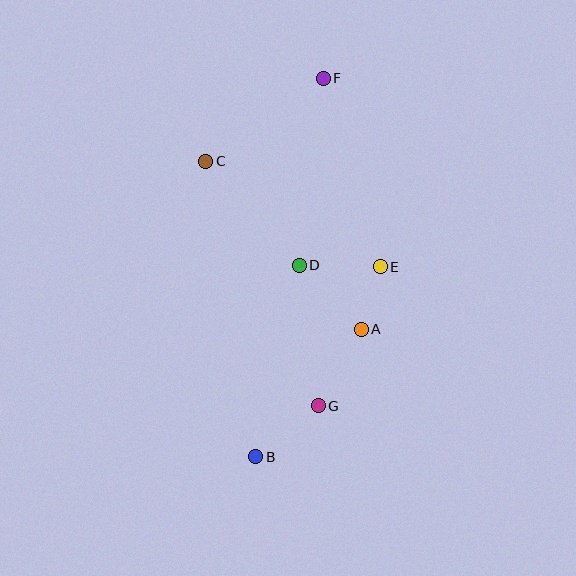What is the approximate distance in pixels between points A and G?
The distance between A and G is approximately 88 pixels.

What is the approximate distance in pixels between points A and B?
The distance between A and B is approximately 165 pixels.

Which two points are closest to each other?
Points A and E are closest to each other.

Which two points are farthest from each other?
Points B and F are farthest from each other.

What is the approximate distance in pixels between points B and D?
The distance between B and D is approximately 196 pixels.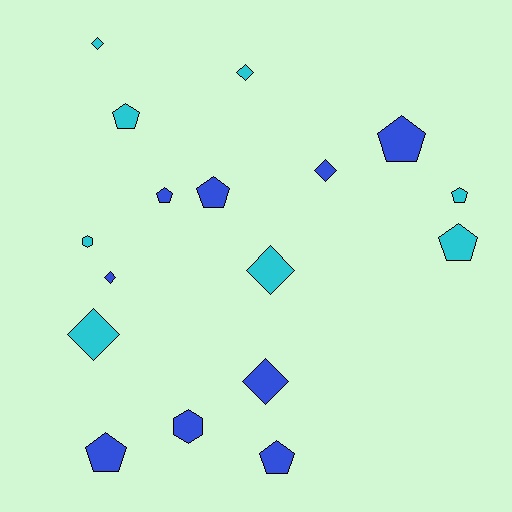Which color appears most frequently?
Blue, with 9 objects.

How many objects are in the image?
There are 17 objects.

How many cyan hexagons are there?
There is 1 cyan hexagon.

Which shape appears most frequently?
Pentagon, with 8 objects.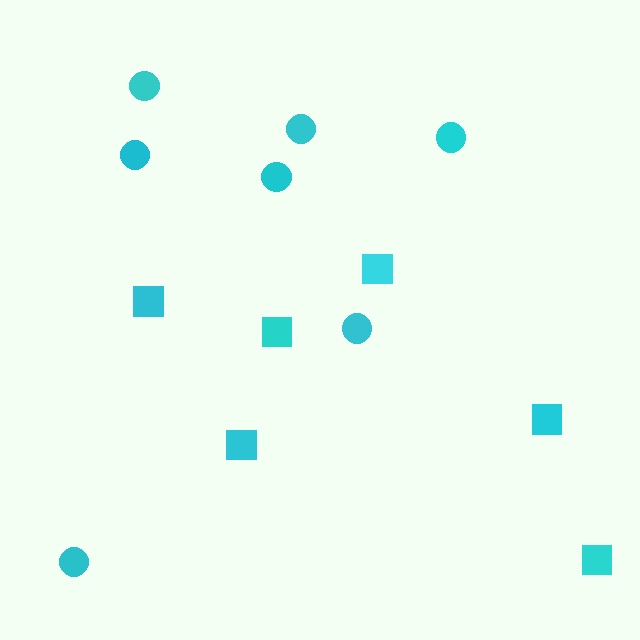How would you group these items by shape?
There are 2 groups: one group of squares (6) and one group of circles (7).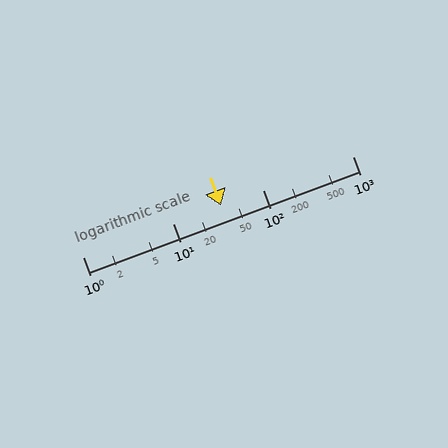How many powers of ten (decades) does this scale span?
The scale spans 3 decades, from 1 to 1000.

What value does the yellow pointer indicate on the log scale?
The pointer indicates approximately 34.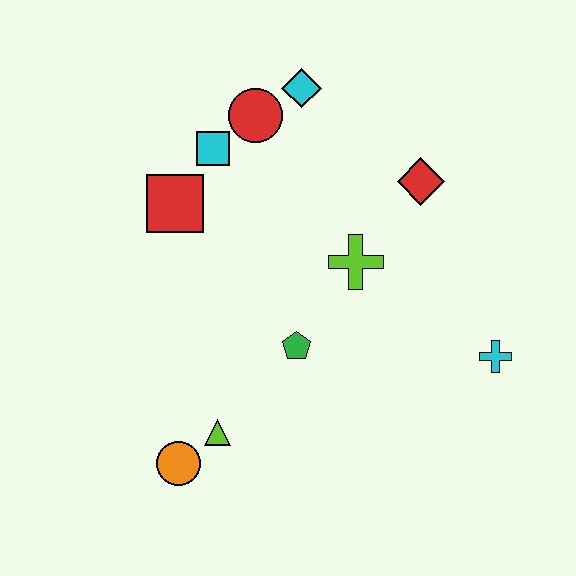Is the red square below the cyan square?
Yes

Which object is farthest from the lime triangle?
The cyan diamond is farthest from the lime triangle.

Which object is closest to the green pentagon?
The lime cross is closest to the green pentagon.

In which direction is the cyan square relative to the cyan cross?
The cyan square is to the left of the cyan cross.